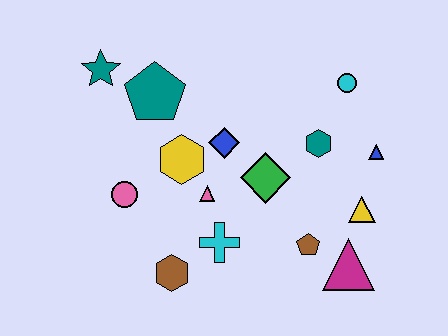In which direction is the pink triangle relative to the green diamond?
The pink triangle is to the left of the green diamond.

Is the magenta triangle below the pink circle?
Yes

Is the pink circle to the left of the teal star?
No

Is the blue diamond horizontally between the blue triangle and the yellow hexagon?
Yes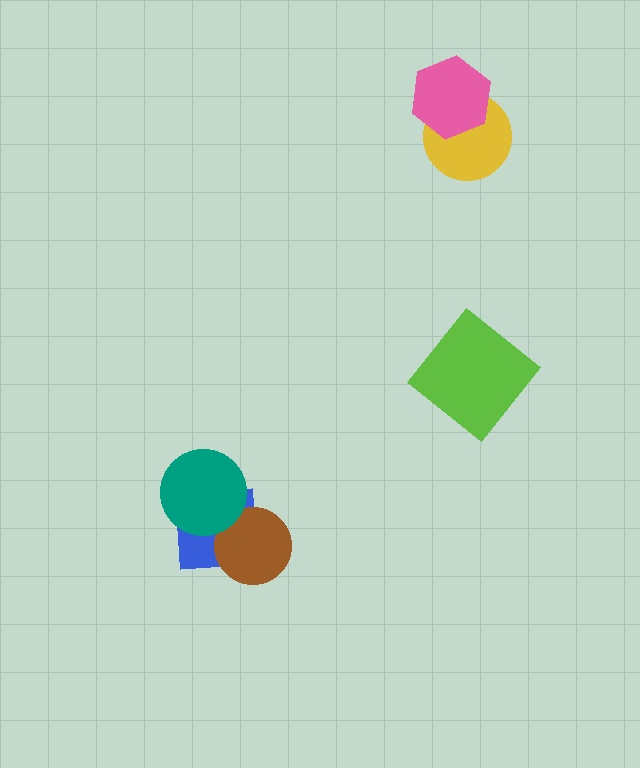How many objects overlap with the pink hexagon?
1 object overlaps with the pink hexagon.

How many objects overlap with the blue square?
2 objects overlap with the blue square.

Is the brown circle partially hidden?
Yes, it is partially covered by another shape.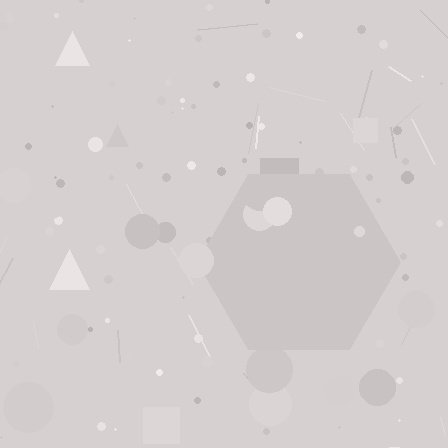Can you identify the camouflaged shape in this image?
The camouflaged shape is a hexagon.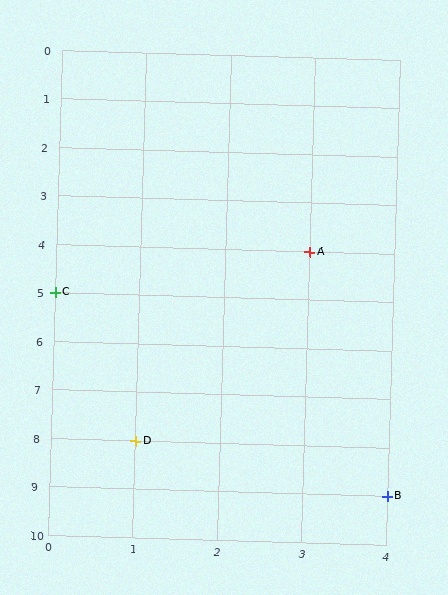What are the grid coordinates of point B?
Point B is at grid coordinates (4, 9).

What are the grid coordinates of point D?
Point D is at grid coordinates (1, 8).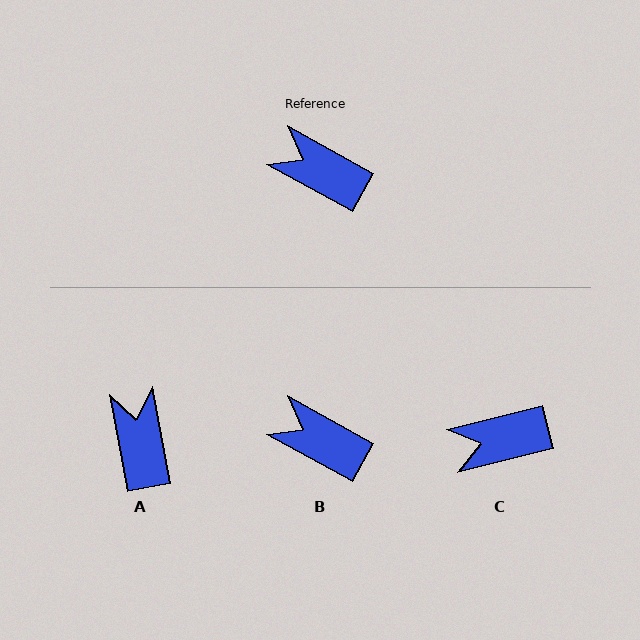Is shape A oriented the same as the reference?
No, it is off by about 51 degrees.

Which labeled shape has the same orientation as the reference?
B.